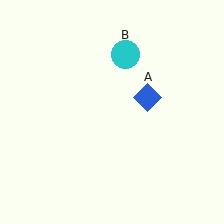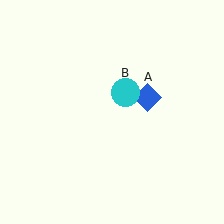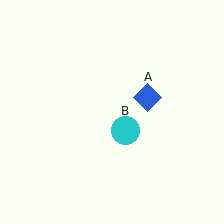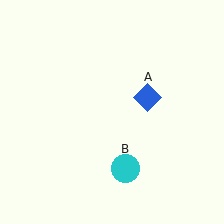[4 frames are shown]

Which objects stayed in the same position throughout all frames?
Blue diamond (object A) remained stationary.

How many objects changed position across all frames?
1 object changed position: cyan circle (object B).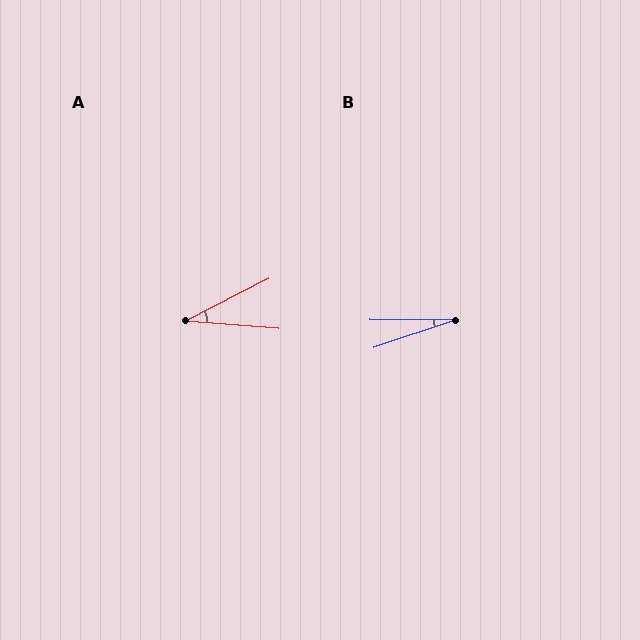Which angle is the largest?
A, at approximately 32 degrees.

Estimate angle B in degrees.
Approximately 19 degrees.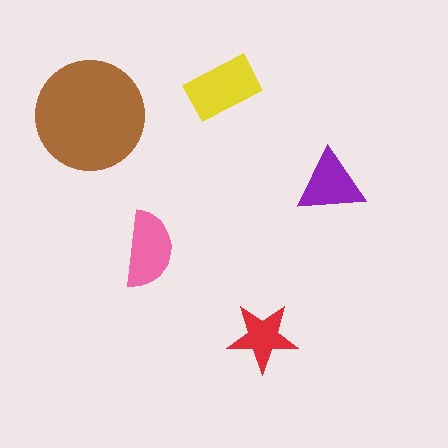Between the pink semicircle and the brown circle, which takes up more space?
The brown circle.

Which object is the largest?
The brown circle.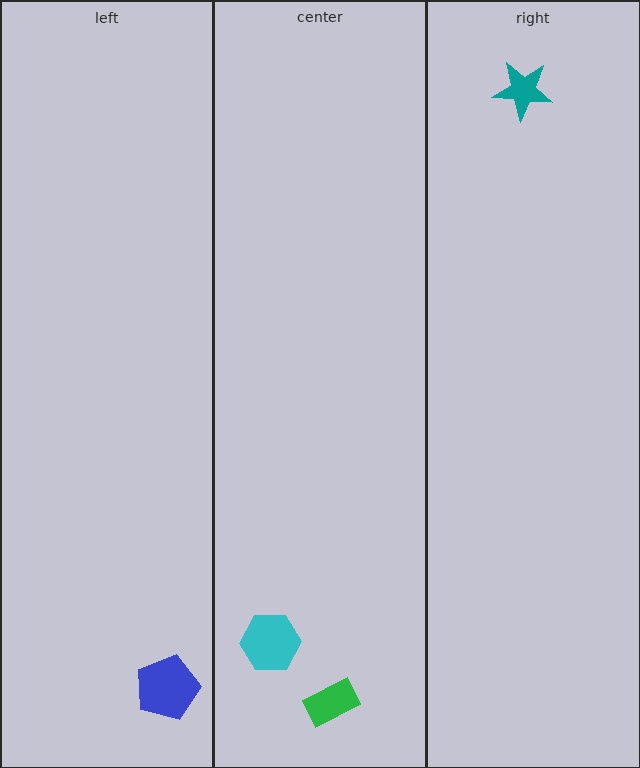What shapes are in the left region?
The blue pentagon.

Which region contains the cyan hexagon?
The center region.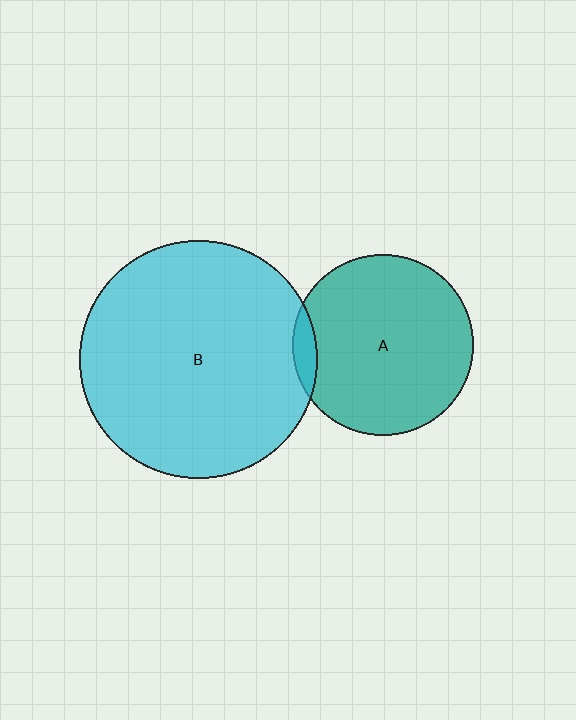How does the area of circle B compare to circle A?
Approximately 1.7 times.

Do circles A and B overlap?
Yes.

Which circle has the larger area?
Circle B (cyan).